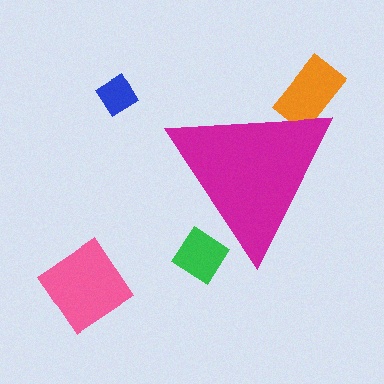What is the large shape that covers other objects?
A magenta triangle.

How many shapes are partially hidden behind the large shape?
2 shapes are partially hidden.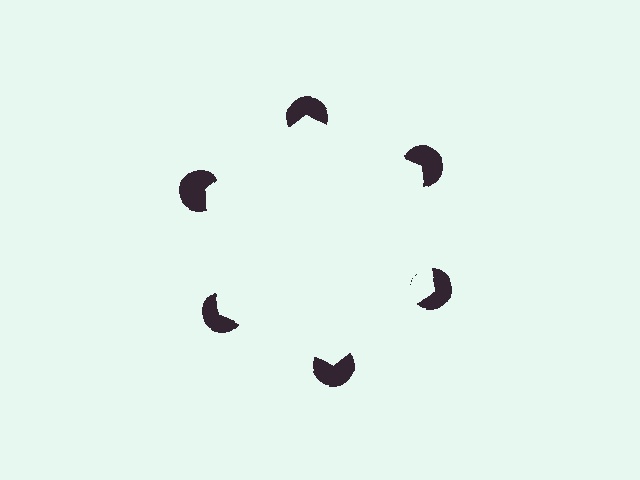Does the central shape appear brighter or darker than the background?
It typically appears slightly brighter than the background, even though no actual brightness change is drawn.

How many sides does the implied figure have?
6 sides.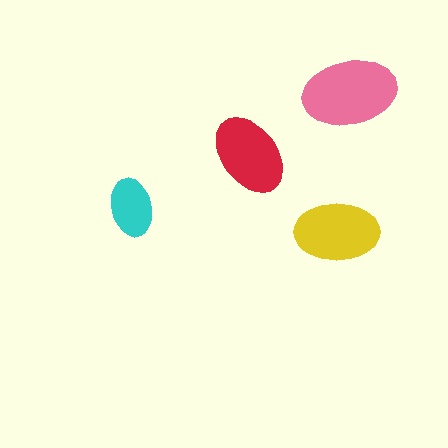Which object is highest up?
The pink ellipse is topmost.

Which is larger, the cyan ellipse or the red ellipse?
The red one.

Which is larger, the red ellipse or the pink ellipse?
The pink one.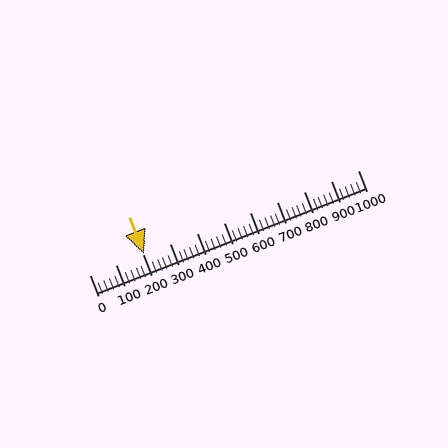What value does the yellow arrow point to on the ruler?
The yellow arrow points to approximately 203.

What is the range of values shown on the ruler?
The ruler shows values from 0 to 1000.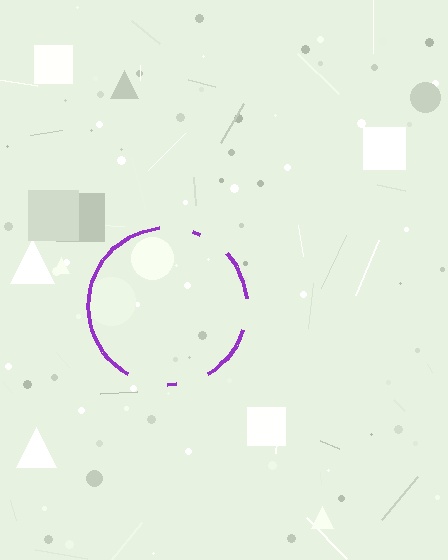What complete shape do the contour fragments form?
The contour fragments form a circle.